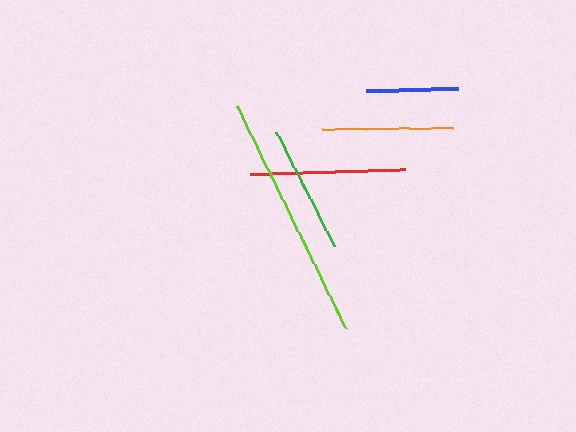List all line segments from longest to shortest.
From longest to shortest: lime, red, orange, green, blue.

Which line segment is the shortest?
The blue line is the shortest at approximately 92 pixels.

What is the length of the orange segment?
The orange segment is approximately 131 pixels long.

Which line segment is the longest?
The lime line is the longest at approximately 247 pixels.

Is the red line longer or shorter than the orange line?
The red line is longer than the orange line.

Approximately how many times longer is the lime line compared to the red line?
The lime line is approximately 1.6 times the length of the red line.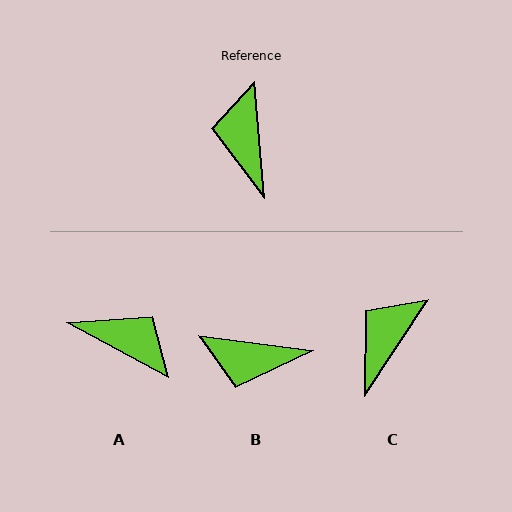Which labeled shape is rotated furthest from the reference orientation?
A, about 123 degrees away.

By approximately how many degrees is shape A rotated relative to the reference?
Approximately 123 degrees clockwise.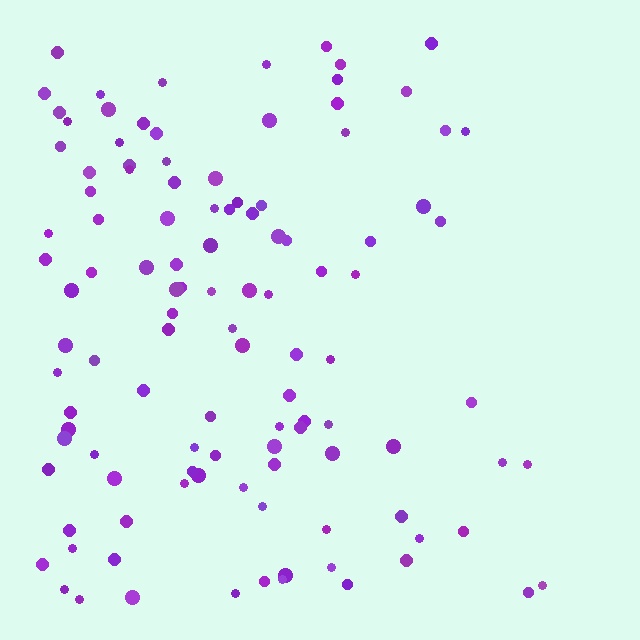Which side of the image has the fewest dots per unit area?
The right.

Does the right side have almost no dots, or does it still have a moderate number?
Still a moderate number, just noticeably fewer than the left.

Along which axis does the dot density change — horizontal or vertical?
Horizontal.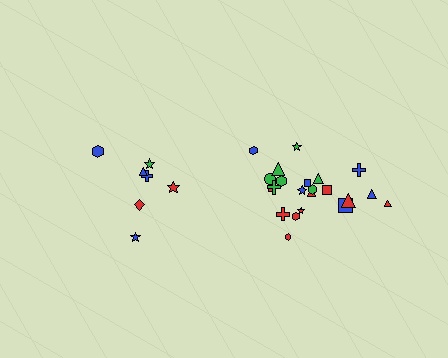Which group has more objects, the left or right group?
The right group.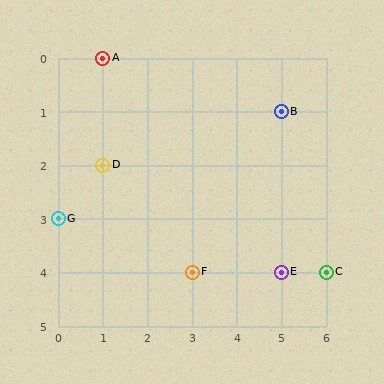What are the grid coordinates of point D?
Point D is at grid coordinates (1, 2).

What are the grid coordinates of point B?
Point B is at grid coordinates (5, 1).